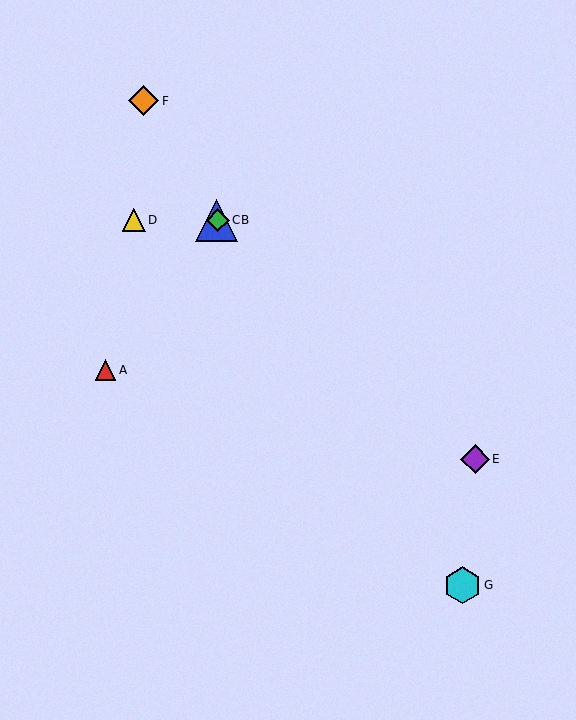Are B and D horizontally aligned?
Yes, both are at y≈220.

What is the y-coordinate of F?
Object F is at y≈101.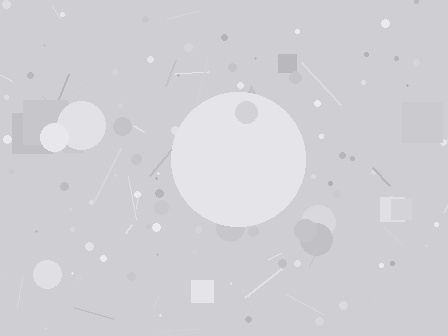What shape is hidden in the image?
A circle is hidden in the image.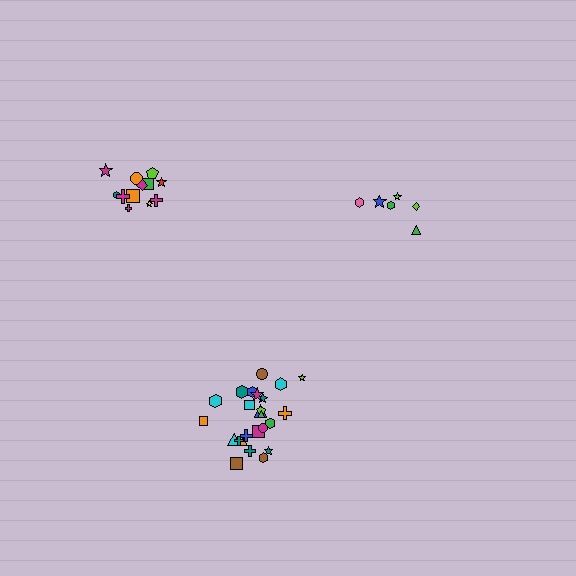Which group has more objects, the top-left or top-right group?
The top-left group.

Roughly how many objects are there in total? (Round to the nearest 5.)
Roughly 45 objects in total.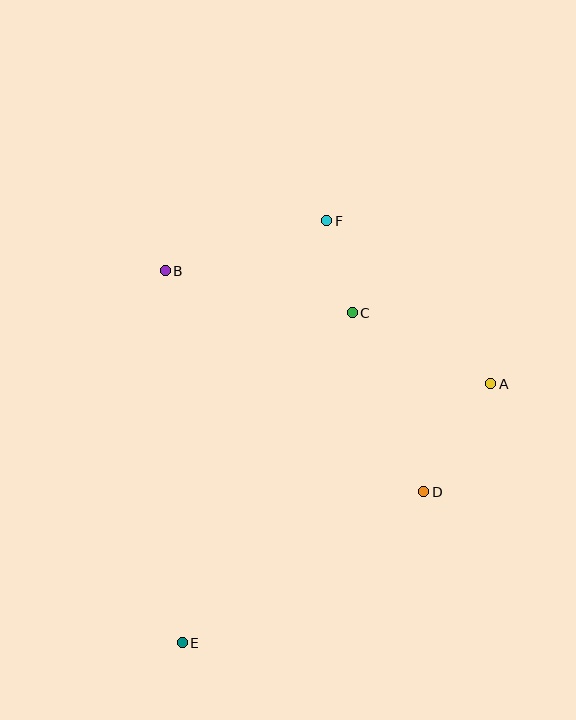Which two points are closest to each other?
Points C and F are closest to each other.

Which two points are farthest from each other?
Points E and F are farthest from each other.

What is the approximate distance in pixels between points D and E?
The distance between D and E is approximately 285 pixels.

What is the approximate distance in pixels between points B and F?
The distance between B and F is approximately 169 pixels.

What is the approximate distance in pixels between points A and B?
The distance between A and B is approximately 345 pixels.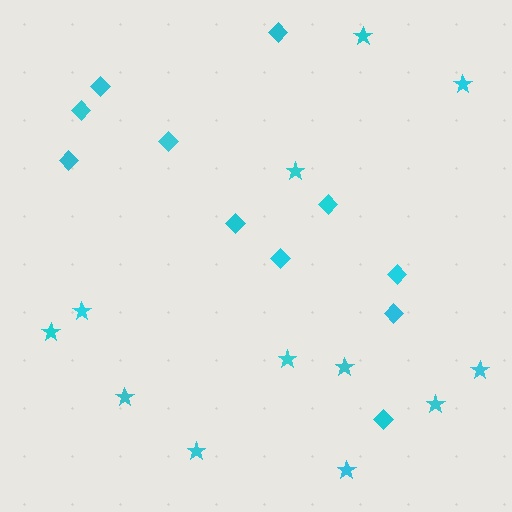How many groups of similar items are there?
There are 2 groups: one group of diamonds (11) and one group of stars (12).